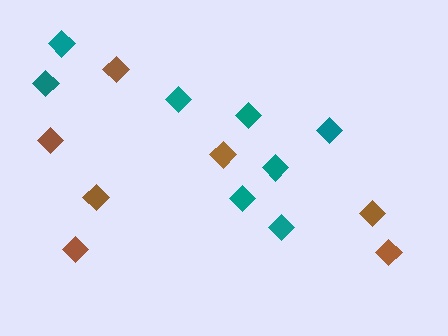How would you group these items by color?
There are 2 groups: one group of brown diamonds (7) and one group of teal diamonds (8).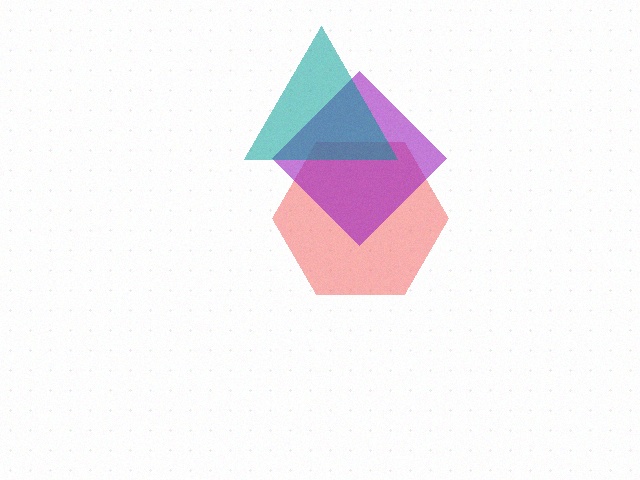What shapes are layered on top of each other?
The layered shapes are: a red hexagon, a purple diamond, a teal triangle.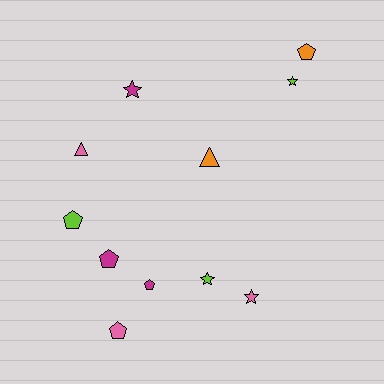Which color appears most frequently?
Pink, with 3 objects.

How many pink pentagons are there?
There is 1 pink pentagon.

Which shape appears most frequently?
Pentagon, with 5 objects.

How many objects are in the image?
There are 11 objects.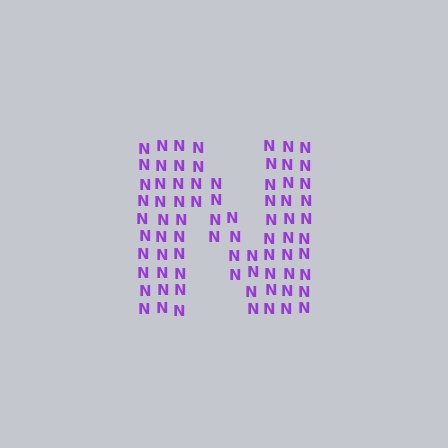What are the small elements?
The small elements are letter N's.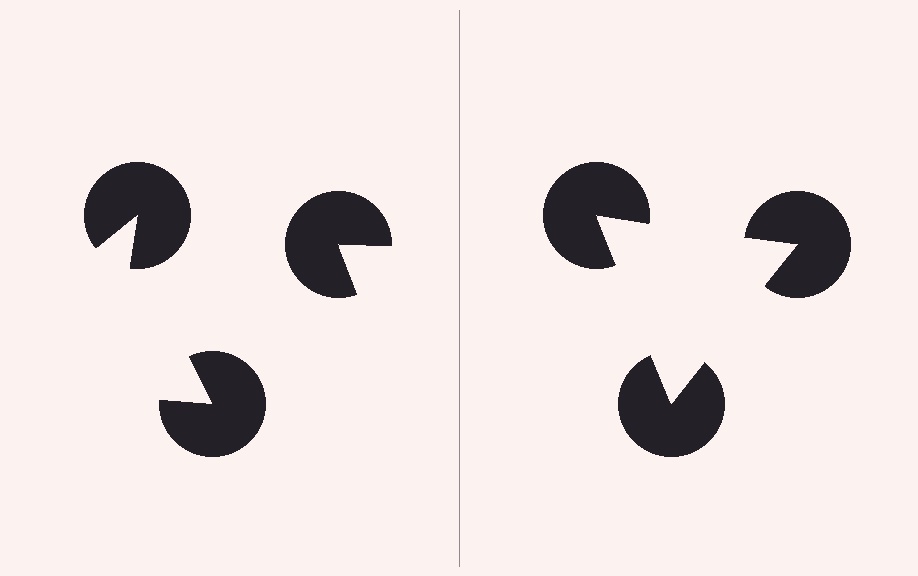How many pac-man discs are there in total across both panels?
6 — 3 on each side.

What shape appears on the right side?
An illusory triangle.